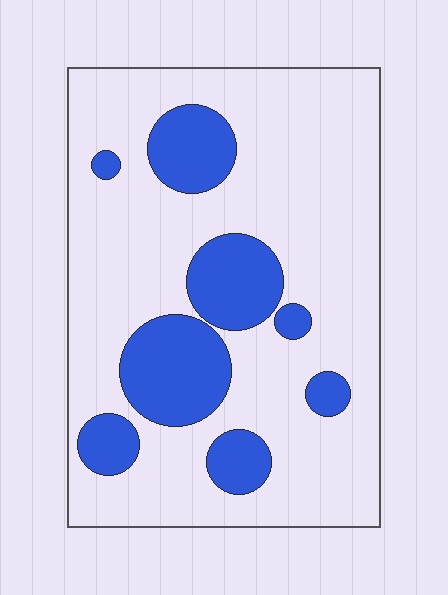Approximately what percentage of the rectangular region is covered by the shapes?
Approximately 25%.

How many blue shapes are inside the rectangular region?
8.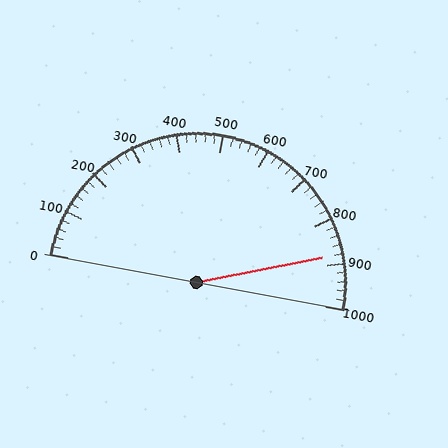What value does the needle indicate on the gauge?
The needle indicates approximately 880.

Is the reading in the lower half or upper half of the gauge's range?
The reading is in the upper half of the range (0 to 1000).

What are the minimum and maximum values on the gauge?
The gauge ranges from 0 to 1000.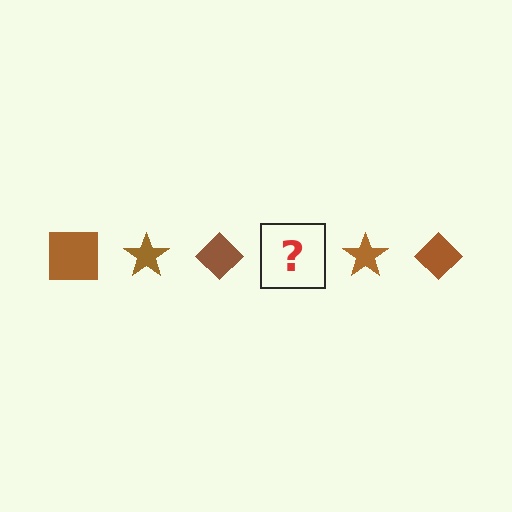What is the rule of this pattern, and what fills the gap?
The rule is that the pattern cycles through square, star, diamond shapes in brown. The gap should be filled with a brown square.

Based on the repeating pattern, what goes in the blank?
The blank should be a brown square.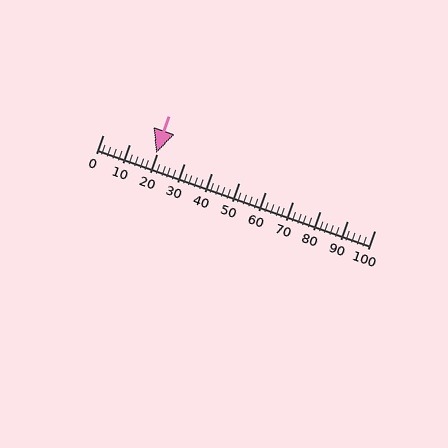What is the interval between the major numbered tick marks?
The major tick marks are spaced 10 units apart.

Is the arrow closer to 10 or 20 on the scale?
The arrow is closer to 20.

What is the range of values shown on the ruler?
The ruler shows values from 0 to 100.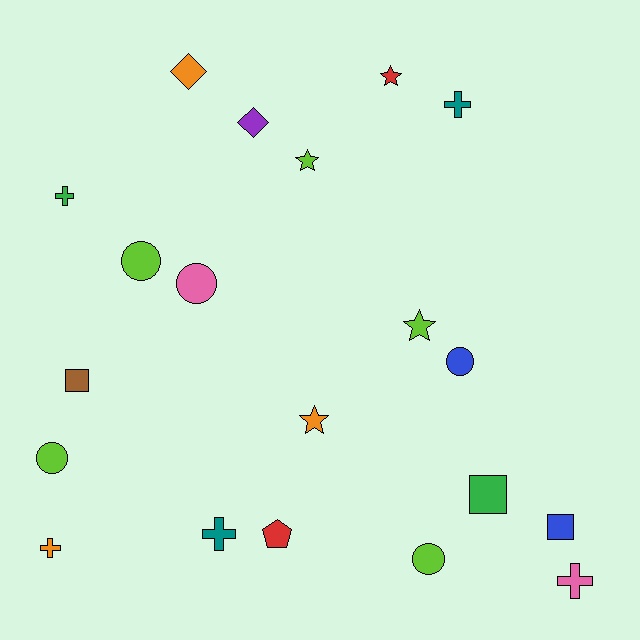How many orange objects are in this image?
There are 3 orange objects.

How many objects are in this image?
There are 20 objects.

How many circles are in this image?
There are 5 circles.